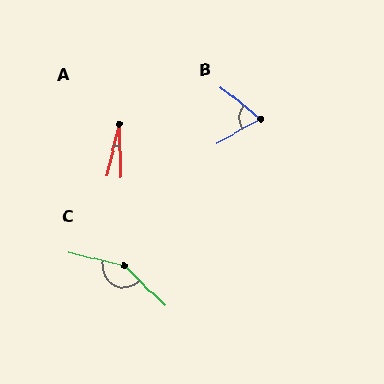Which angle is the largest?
C, at approximately 149 degrees.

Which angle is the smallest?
A, at approximately 15 degrees.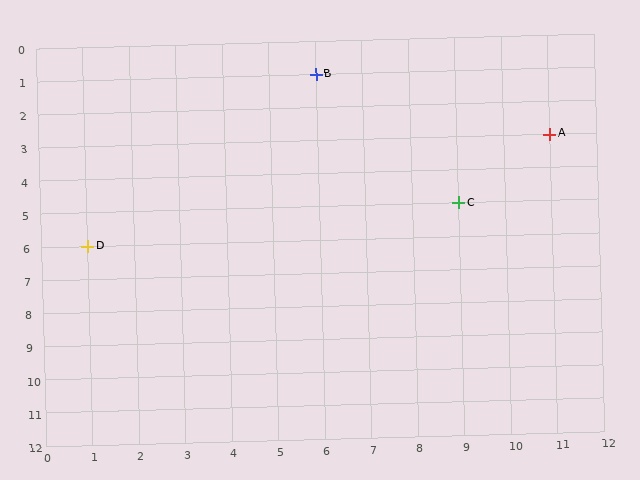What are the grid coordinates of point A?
Point A is at grid coordinates (11, 3).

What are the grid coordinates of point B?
Point B is at grid coordinates (6, 1).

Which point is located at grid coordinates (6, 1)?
Point B is at (6, 1).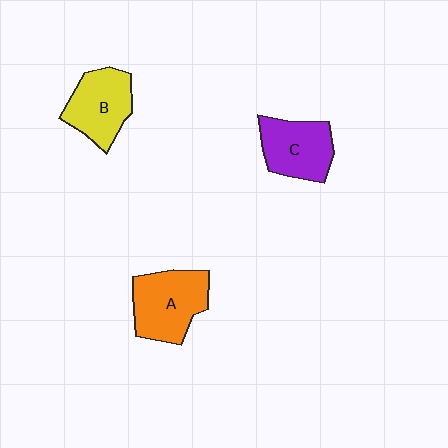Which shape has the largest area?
Shape A (orange).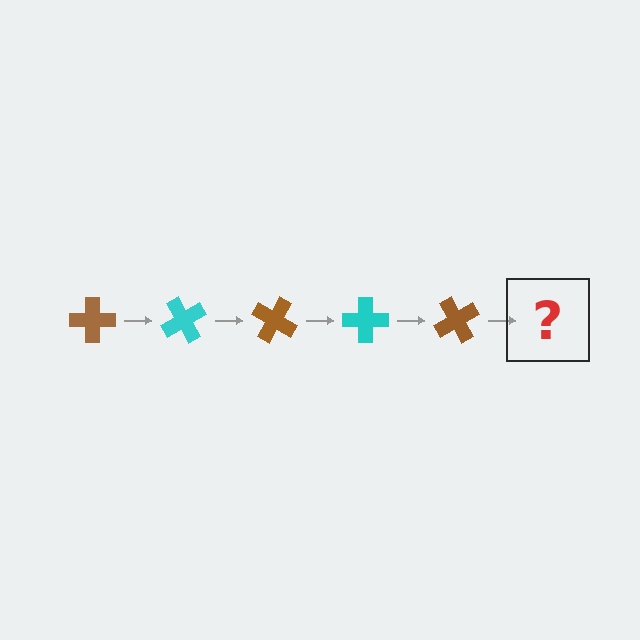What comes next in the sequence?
The next element should be a cyan cross, rotated 300 degrees from the start.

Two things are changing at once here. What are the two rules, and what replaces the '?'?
The two rules are that it rotates 60 degrees each step and the color cycles through brown and cyan. The '?' should be a cyan cross, rotated 300 degrees from the start.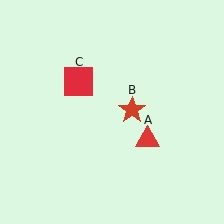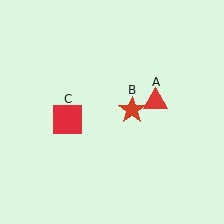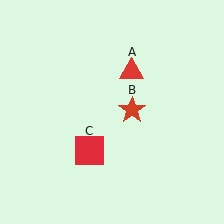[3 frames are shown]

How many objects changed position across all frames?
2 objects changed position: red triangle (object A), red square (object C).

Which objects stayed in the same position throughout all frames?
Red star (object B) remained stationary.